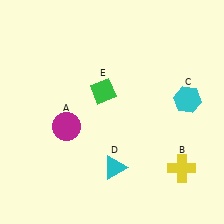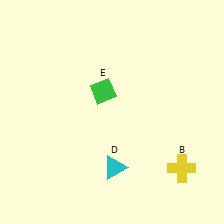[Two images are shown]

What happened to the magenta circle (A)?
The magenta circle (A) was removed in Image 2. It was in the bottom-left area of Image 1.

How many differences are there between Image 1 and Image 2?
There are 2 differences between the two images.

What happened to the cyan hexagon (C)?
The cyan hexagon (C) was removed in Image 2. It was in the top-right area of Image 1.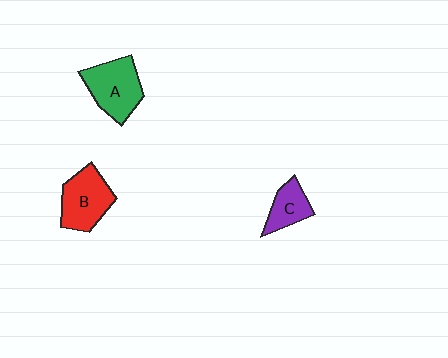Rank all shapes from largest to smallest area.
From largest to smallest: A (green), B (red), C (purple).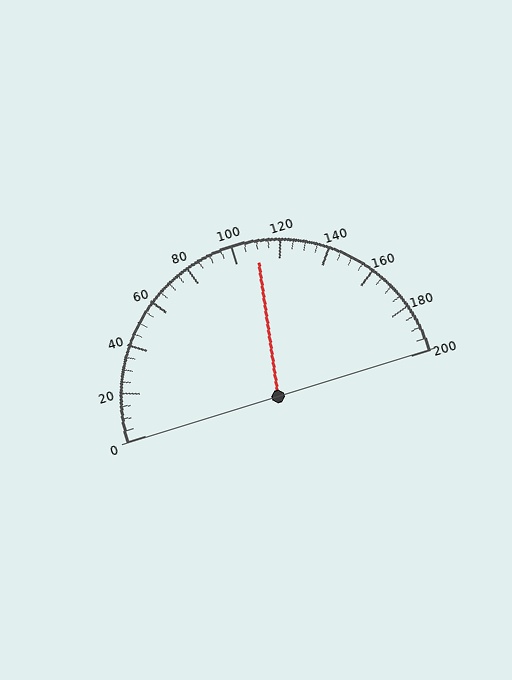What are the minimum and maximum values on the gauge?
The gauge ranges from 0 to 200.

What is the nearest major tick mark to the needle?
The nearest major tick mark is 120.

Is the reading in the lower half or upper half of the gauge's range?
The reading is in the upper half of the range (0 to 200).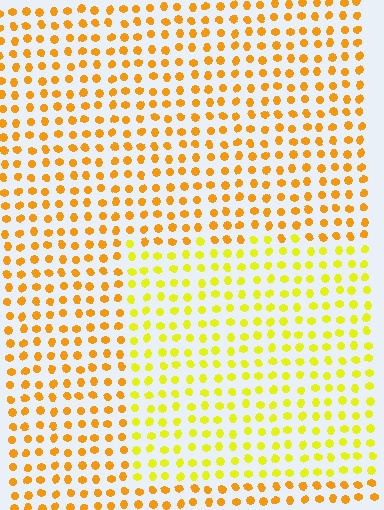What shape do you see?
I see a rectangle.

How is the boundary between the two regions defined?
The boundary is defined purely by a slight shift in hue (about 28 degrees). Spacing, size, and orientation are identical on both sides.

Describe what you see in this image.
The image is filled with small orange elements in a uniform arrangement. A rectangle-shaped region is visible where the elements are tinted to a slightly different hue, forming a subtle color boundary.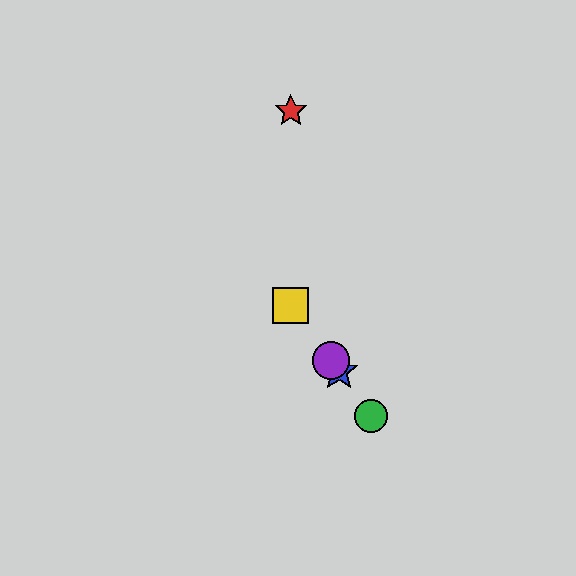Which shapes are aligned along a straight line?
The blue star, the green circle, the yellow square, the purple circle are aligned along a straight line.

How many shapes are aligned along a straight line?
4 shapes (the blue star, the green circle, the yellow square, the purple circle) are aligned along a straight line.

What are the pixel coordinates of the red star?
The red star is at (291, 111).